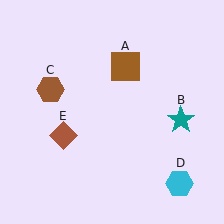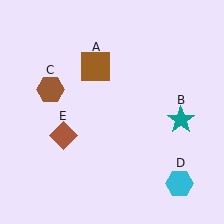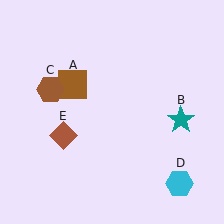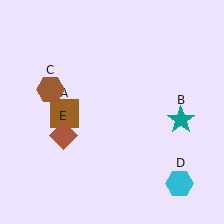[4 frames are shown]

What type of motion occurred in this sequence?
The brown square (object A) rotated counterclockwise around the center of the scene.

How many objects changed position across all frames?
1 object changed position: brown square (object A).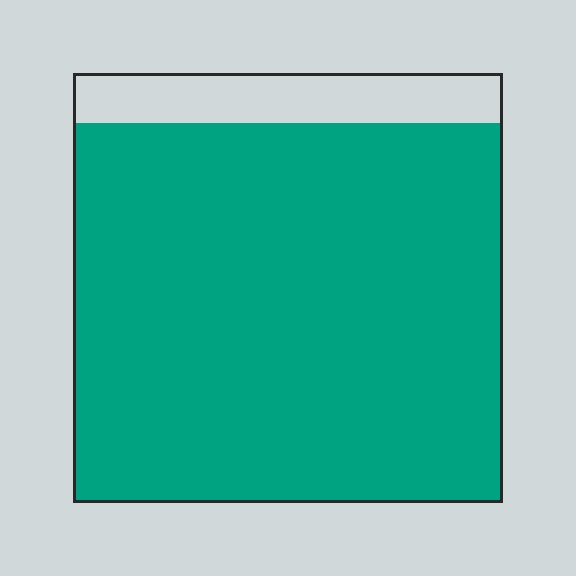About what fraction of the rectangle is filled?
About seven eighths (7/8).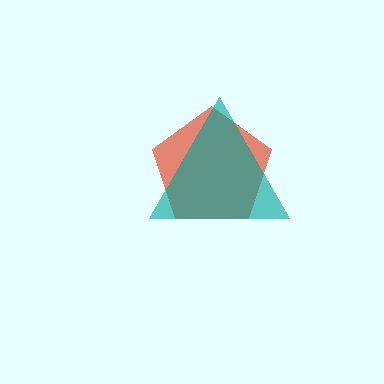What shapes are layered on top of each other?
The layered shapes are: a red pentagon, a teal triangle.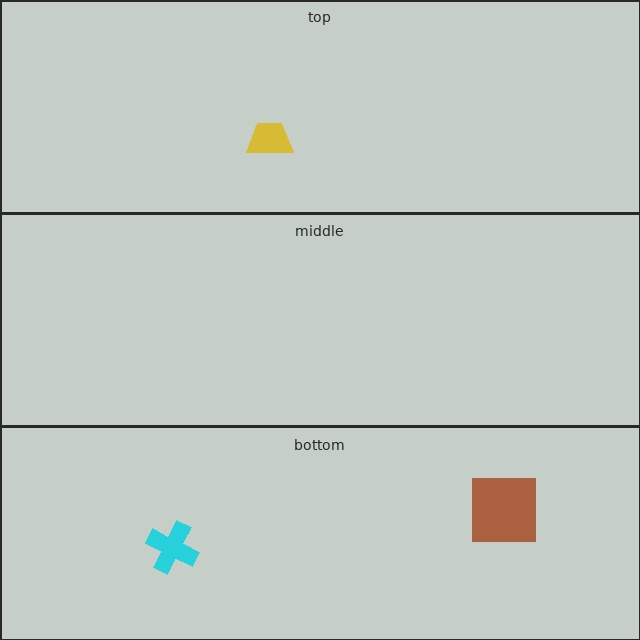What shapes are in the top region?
The yellow trapezoid.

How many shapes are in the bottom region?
2.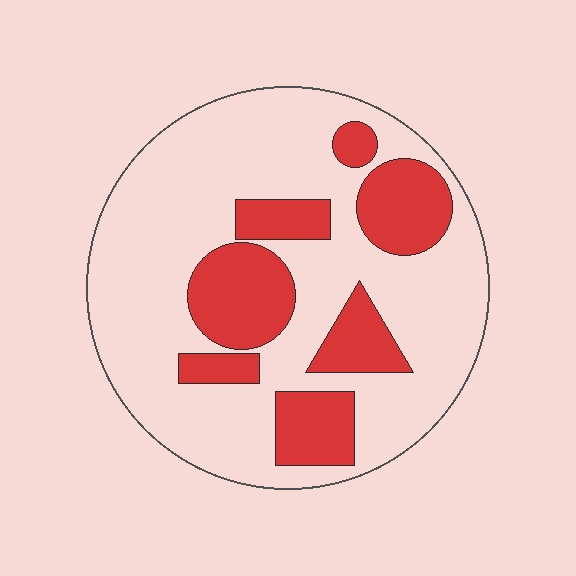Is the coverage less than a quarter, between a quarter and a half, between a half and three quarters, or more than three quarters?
Between a quarter and a half.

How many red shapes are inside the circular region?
7.